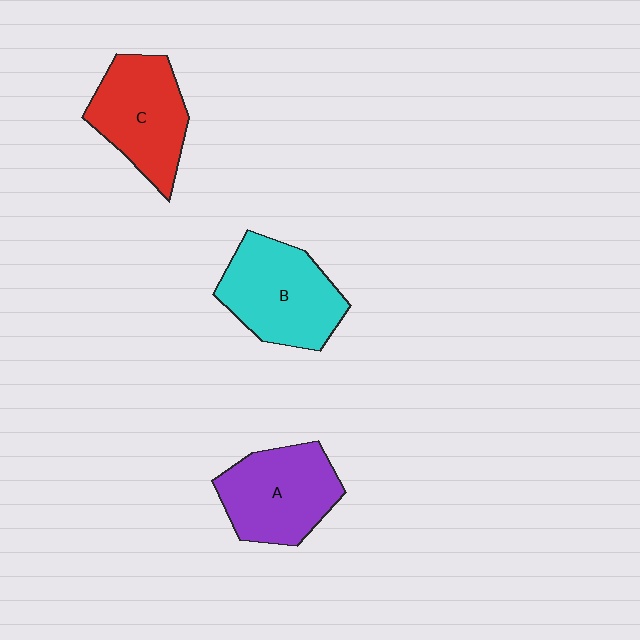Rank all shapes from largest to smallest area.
From largest to smallest: B (cyan), A (purple), C (red).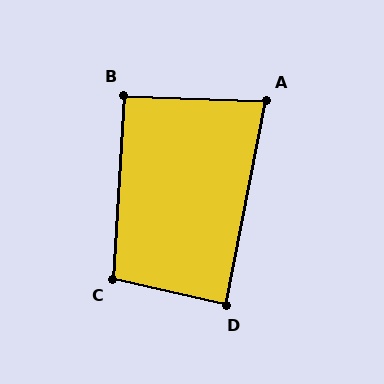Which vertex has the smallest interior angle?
A, at approximately 81 degrees.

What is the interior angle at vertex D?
Approximately 88 degrees (approximately right).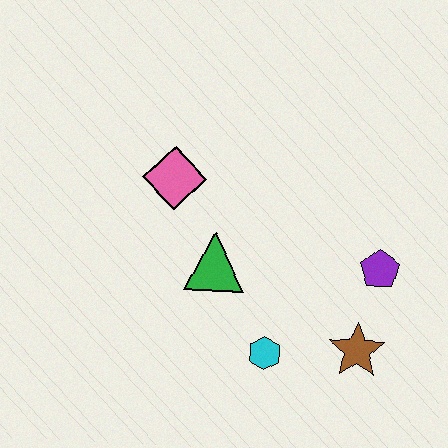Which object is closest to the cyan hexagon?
The brown star is closest to the cyan hexagon.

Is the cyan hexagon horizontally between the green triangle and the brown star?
Yes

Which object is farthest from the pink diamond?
The brown star is farthest from the pink diamond.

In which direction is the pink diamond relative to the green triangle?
The pink diamond is above the green triangle.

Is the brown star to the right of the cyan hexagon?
Yes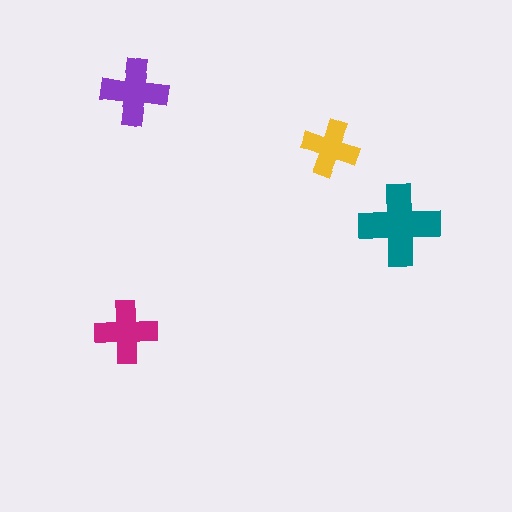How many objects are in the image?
There are 4 objects in the image.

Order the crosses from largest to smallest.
the teal one, the purple one, the magenta one, the yellow one.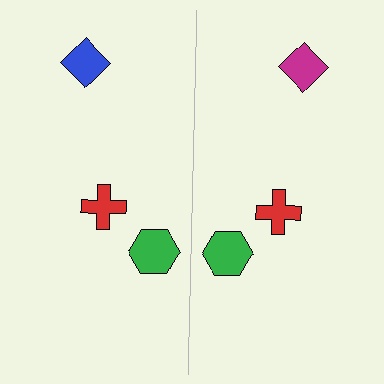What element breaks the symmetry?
The magenta diamond on the right side breaks the symmetry — its mirror counterpart is blue.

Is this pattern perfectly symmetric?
No, the pattern is not perfectly symmetric. The magenta diamond on the right side breaks the symmetry — its mirror counterpart is blue.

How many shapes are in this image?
There are 6 shapes in this image.